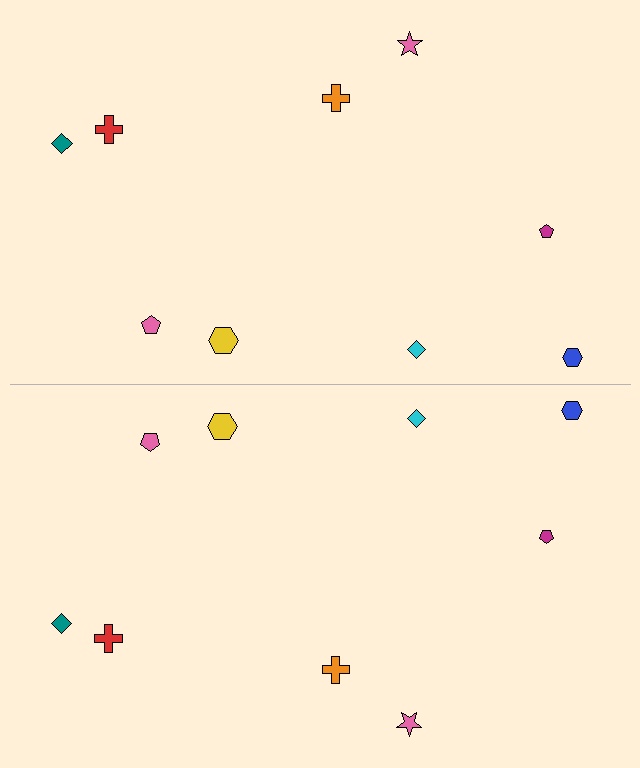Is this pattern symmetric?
Yes, this pattern has bilateral (reflection) symmetry.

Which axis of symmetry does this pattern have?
The pattern has a horizontal axis of symmetry running through the center of the image.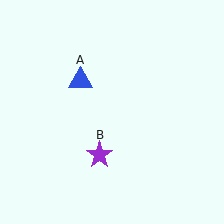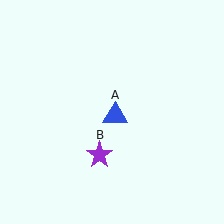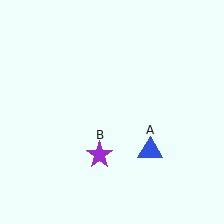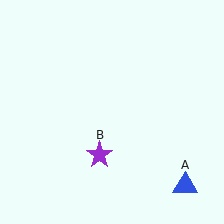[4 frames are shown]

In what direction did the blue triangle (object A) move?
The blue triangle (object A) moved down and to the right.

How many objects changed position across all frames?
1 object changed position: blue triangle (object A).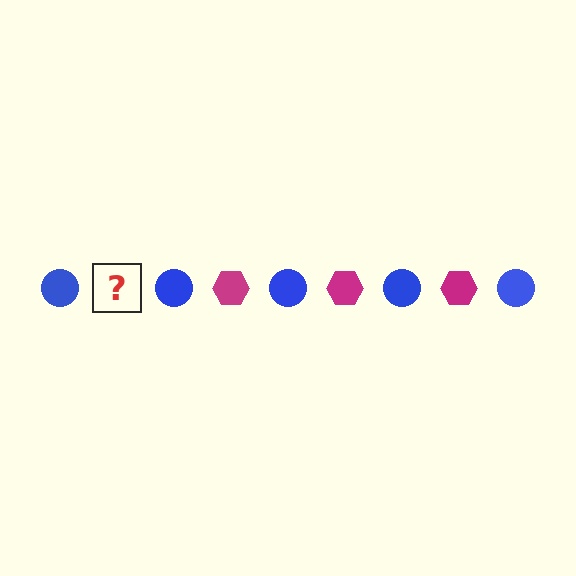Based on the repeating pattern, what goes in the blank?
The blank should be a magenta hexagon.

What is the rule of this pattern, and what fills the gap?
The rule is that the pattern alternates between blue circle and magenta hexagon. The gap should be filled with a magenta hexagon.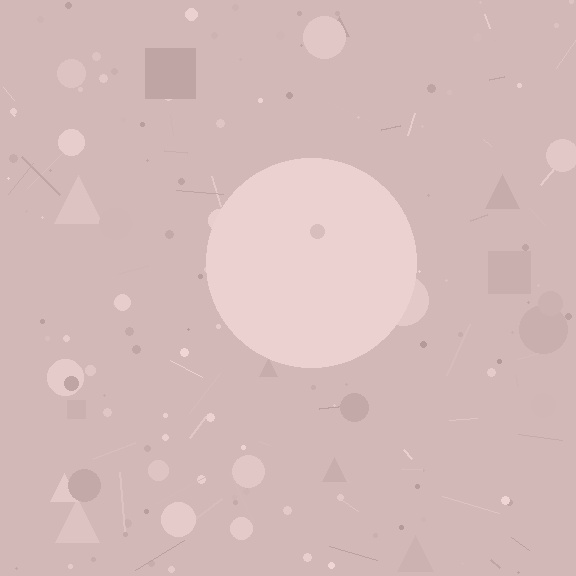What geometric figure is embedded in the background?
A circle is embedded in the background.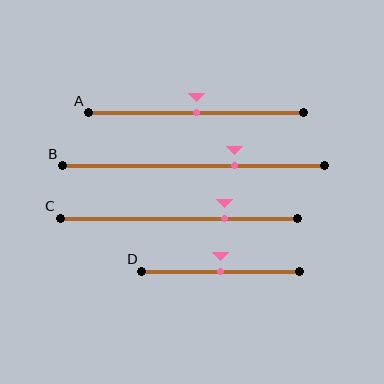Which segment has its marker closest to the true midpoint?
Segment A has its marker closest to the true midpoint.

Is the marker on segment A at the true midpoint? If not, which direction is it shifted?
Yes, the marker on segment A is at the true midpoint.